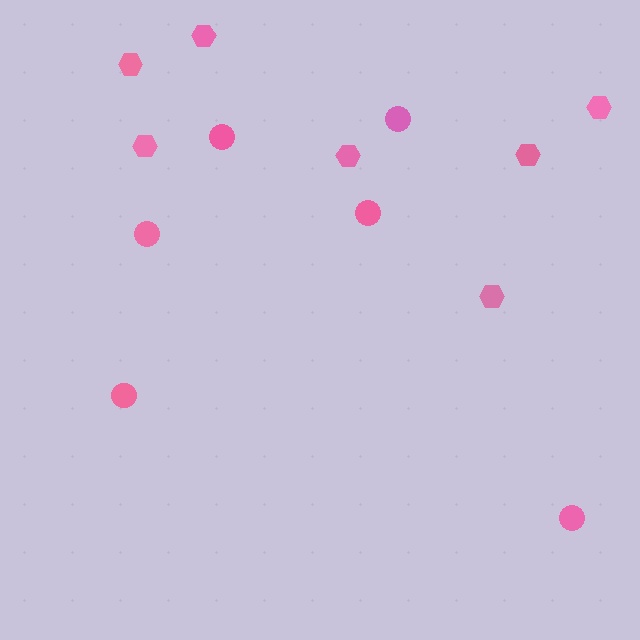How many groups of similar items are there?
There are 2 groups: one group of hexagons (7) and one group of circles (6).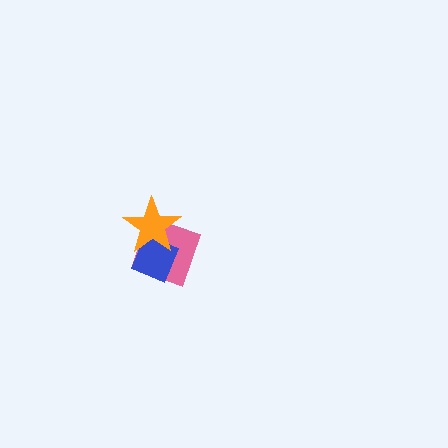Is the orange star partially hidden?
No, no other shape covers it.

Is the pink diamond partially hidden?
Yes, it is partially covered by another shape.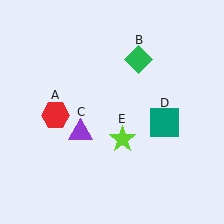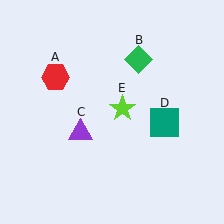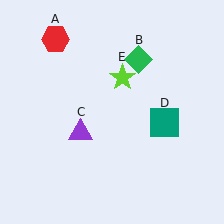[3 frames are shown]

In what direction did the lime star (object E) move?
The lime star (object E) moved up.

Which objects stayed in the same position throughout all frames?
Green diamond (object B) and purple triangle (object C) and teal square (object D) remained stationary.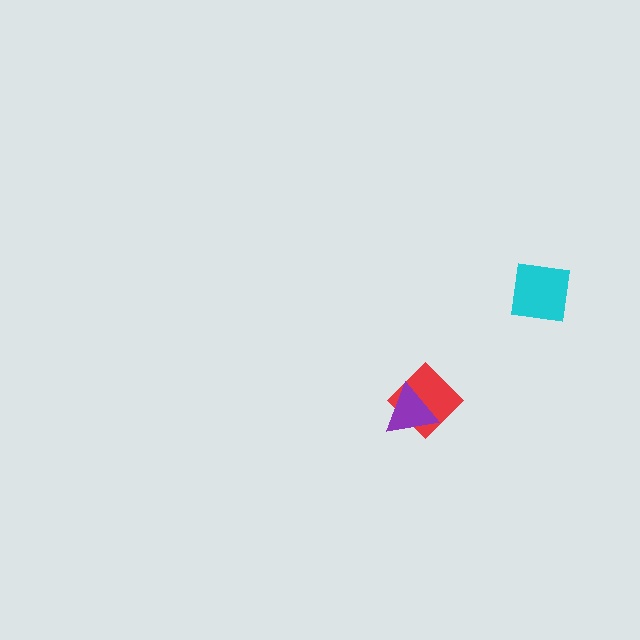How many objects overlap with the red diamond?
1 object overlaps with the red diamond.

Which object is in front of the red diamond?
The purple triangle is in front of the red diamond.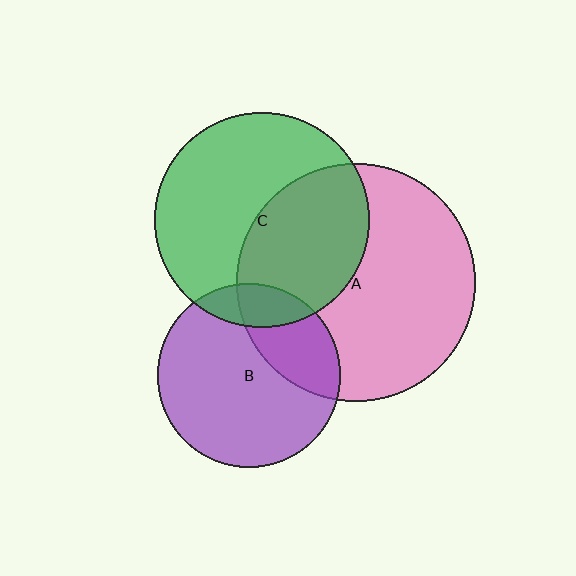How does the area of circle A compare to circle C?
Approximately 1.2 times.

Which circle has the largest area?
Circle A (pink).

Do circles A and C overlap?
Yes.